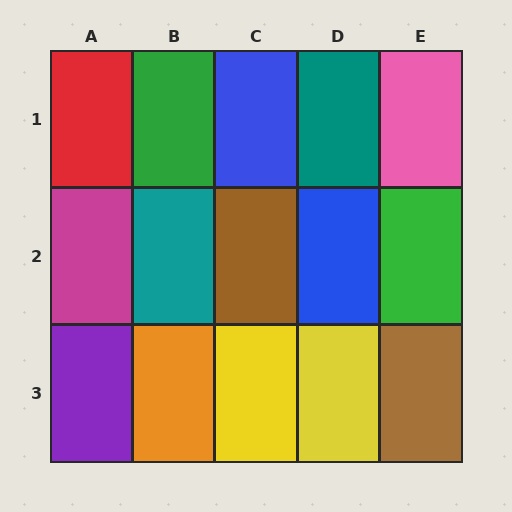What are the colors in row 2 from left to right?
Magenta, teal, brown, blue, green.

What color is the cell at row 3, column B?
Orange.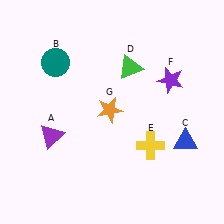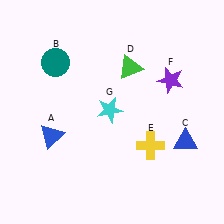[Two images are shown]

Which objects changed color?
A changed from purple to blue. G changed from orange to cyan.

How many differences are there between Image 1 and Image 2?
There are 2 differences between the two images.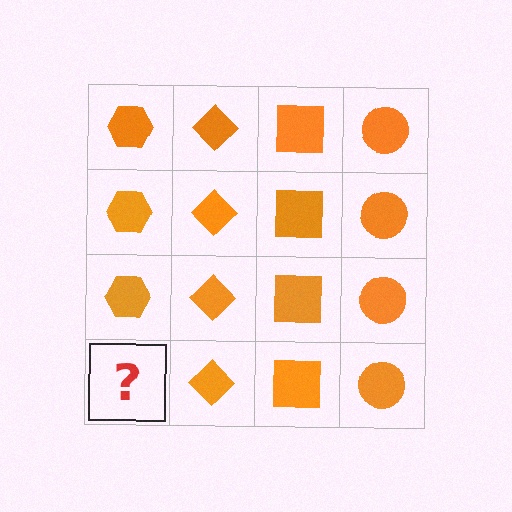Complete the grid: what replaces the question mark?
The question mark should be replaced with an orange hexagon.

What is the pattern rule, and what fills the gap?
The rule is that each column has a consistent shape. The gap should be filled with an orange hexagon.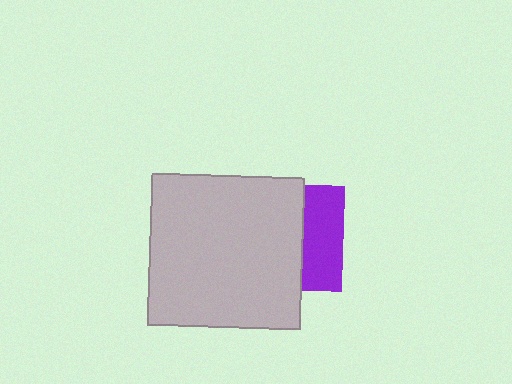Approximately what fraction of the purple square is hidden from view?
Roughly 62% of the purple square is hidden behind the light gray square.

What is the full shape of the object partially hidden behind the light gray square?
The partially hidden object is a purple square.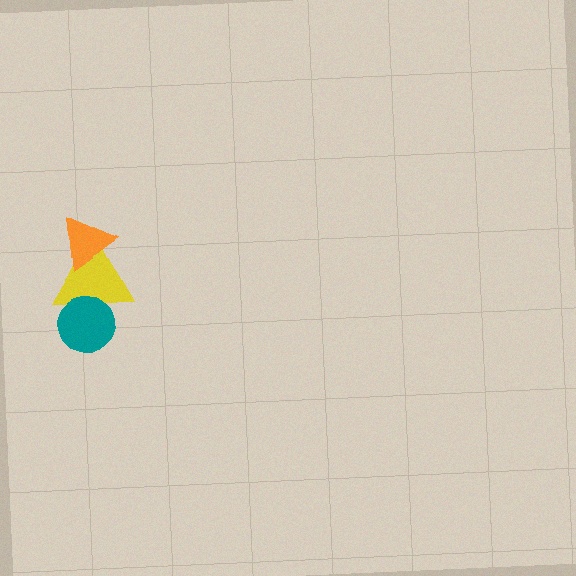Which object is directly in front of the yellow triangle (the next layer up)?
The orange triangle is directly in front of the yellow triangle.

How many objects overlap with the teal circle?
1 object overlaps with the teal circle.